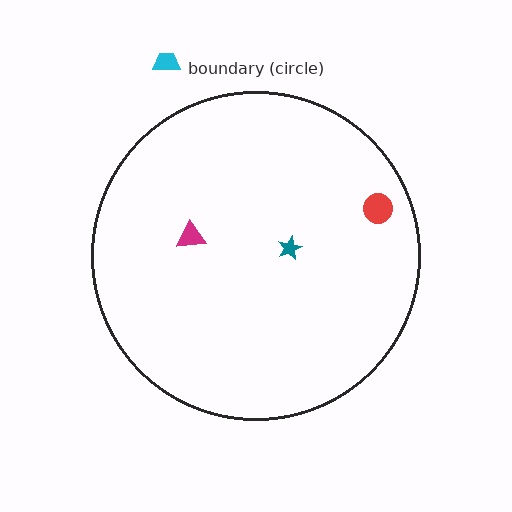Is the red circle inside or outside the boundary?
Inside.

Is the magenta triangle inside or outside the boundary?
Inside.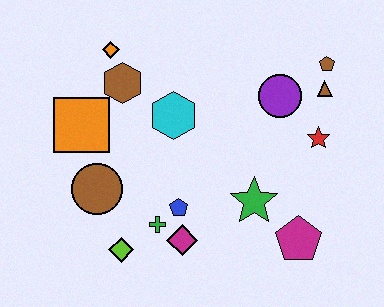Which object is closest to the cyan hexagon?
The brown hexagon is closest to the cyan hexagon.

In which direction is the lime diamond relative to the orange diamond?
The lime diamond is below the orange diamond.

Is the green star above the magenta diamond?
Yes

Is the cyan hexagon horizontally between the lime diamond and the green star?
Yes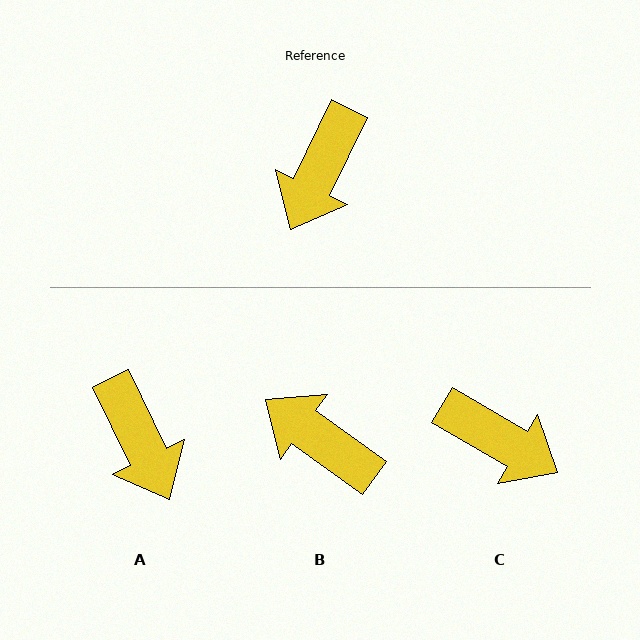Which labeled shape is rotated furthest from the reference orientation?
B, about 100 degrees away.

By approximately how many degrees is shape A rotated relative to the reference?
Approximately 52 degrees counter-clockwise.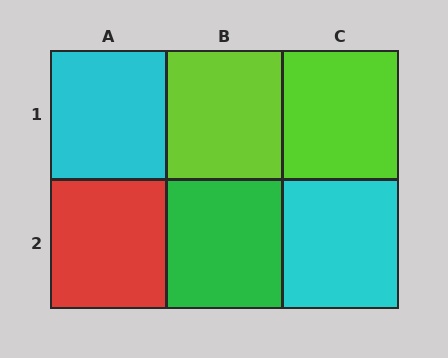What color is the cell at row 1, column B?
Lime.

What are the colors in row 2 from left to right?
Red, green, cyan.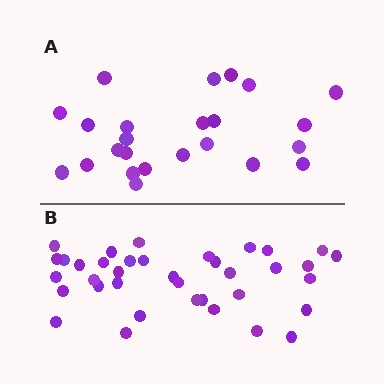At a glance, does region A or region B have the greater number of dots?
Region B (the bottom region) has more dots.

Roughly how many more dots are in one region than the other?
Region B has approximately 15 more dots than region A.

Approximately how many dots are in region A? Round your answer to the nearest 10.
About 20 dots. (The exact count is 24, which rounds to 20.)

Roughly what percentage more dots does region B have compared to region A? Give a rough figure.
About 55% more.